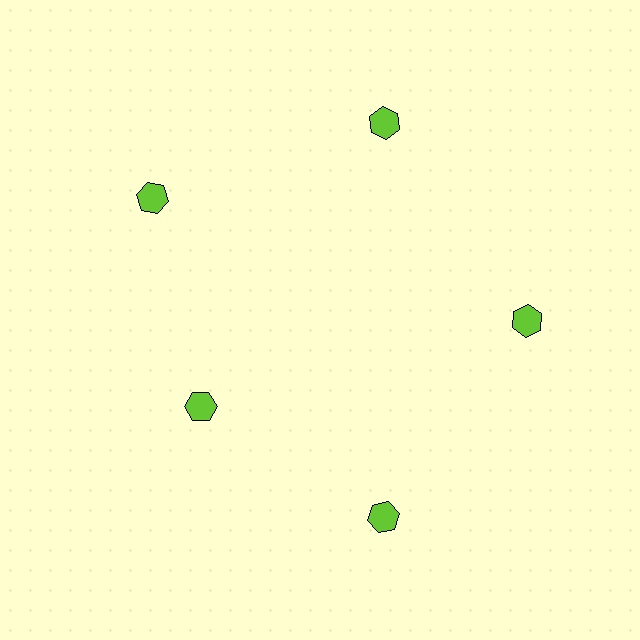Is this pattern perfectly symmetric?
No. The 5 lime hexagons are arranged in a ring, but one element near the 8 o'clock position is pulled inward toward the center, breaking the 5-fold rotational symmetry.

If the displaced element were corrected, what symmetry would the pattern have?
It would have 5-fold rotational symmetry — the pattern would map onto itself every 72 degrees.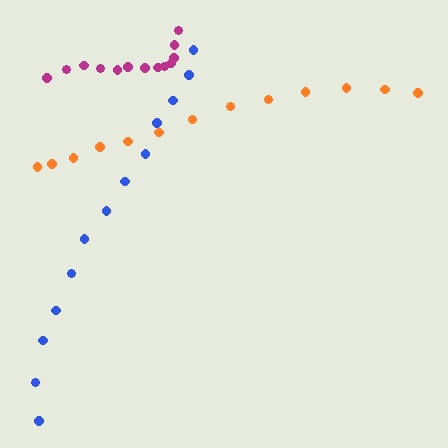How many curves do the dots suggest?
There are 3 distinct paths.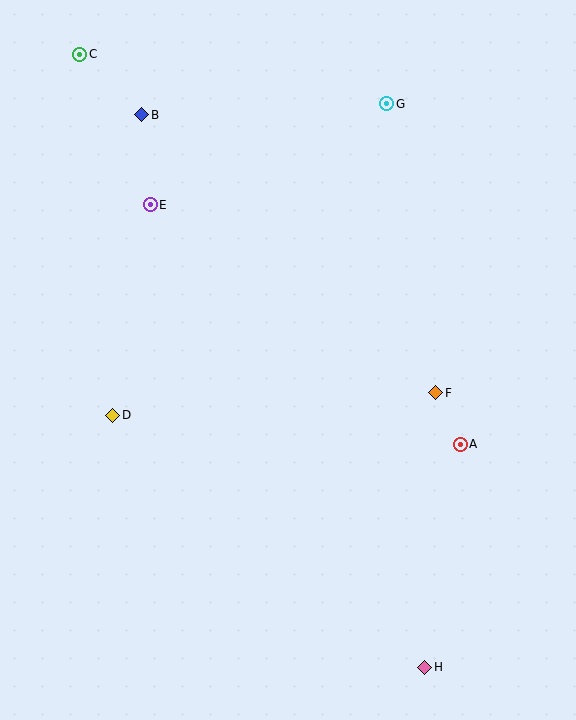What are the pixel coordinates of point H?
Point H is at (425, 667).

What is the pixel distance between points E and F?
The distance between E and F is 342 pixels.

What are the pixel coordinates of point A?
Point A is at (460, 444).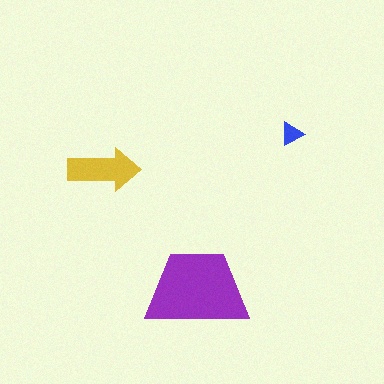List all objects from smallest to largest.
The blue triangle, the yellow arrow, the purple trapezoid.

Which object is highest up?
The blue triangle is topmost.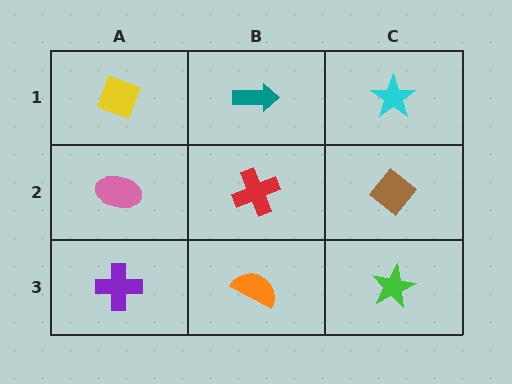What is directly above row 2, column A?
A yellow diamond.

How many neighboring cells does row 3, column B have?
3.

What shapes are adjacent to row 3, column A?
A pink ellipse (row 2, column A), an orange semicircle (row 3, column B).